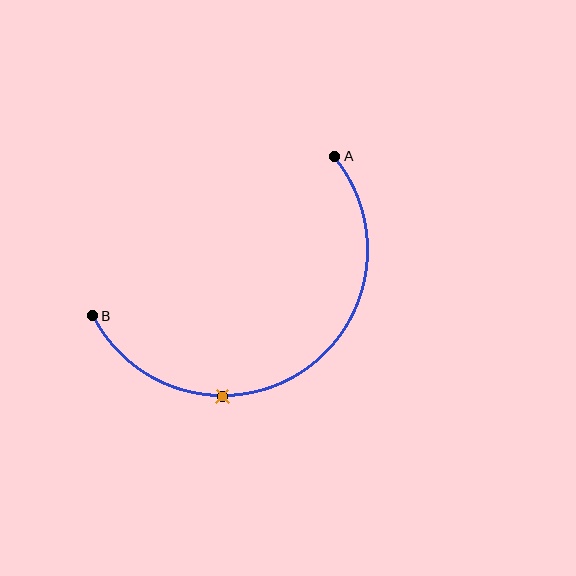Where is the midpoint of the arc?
The arc midpoint is the point on the curve farthest from the straight line joining A and B. It sits below that line.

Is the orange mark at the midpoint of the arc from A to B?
No. The orange mark lies on the arc but is closer to endpoint B. The arc midpoint would be at the point on the curve equidistant along the arc from both A and B.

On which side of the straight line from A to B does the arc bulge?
The arc bulges below the straight line connecting A and B.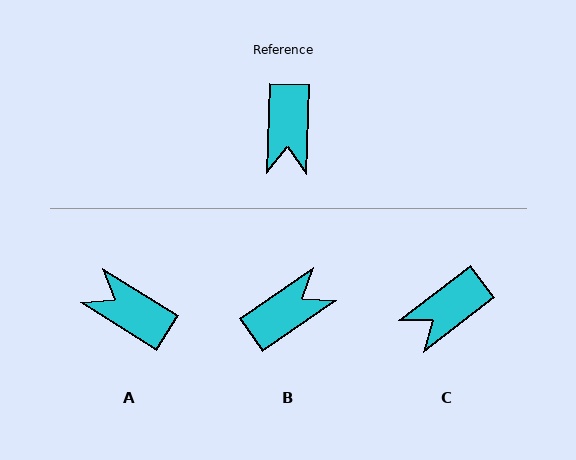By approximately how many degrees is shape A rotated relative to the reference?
Approximately 120 degrees clockwise.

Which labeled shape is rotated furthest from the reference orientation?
B, about 126 degrees away.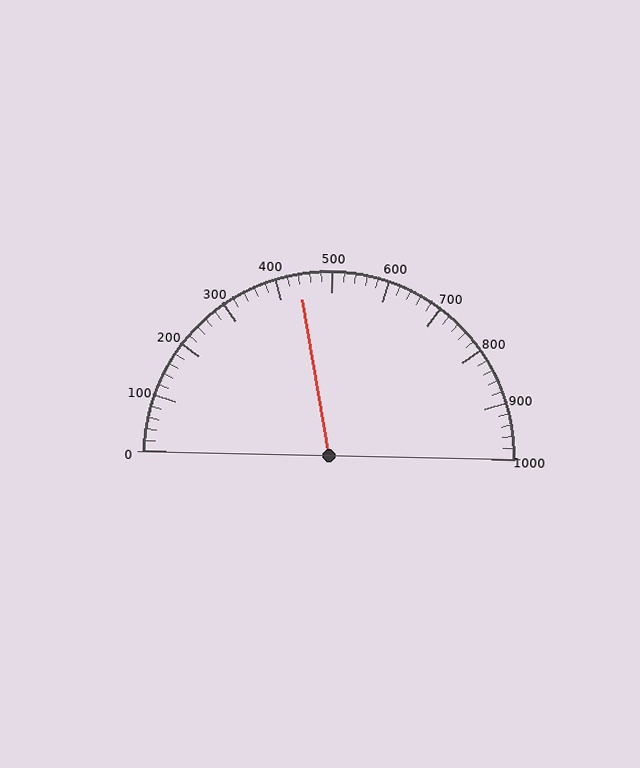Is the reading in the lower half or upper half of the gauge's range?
The reading is in the lower half of the range (0 to 1000).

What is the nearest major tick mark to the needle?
The nearest major tick mark is 400.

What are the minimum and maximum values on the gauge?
The gauge ranges from 0 to 1000.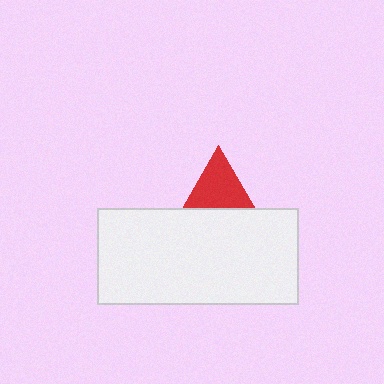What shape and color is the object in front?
The object in front is a white rectangle.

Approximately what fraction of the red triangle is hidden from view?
Roughly 45% of the red triangle is hidden behind the white rectangle.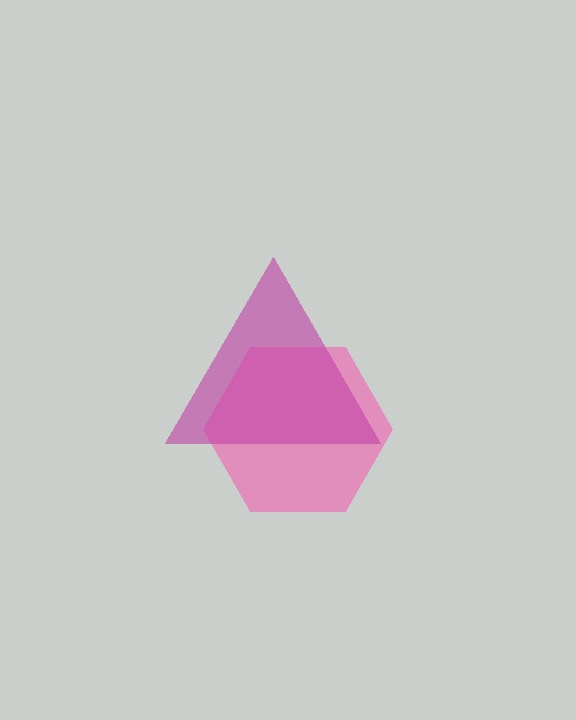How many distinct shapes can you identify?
There are 2 distinct shapes: a pink hexagon, a magenta triangle.